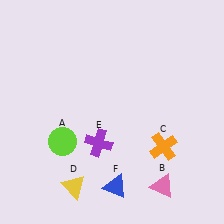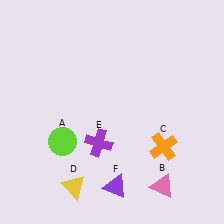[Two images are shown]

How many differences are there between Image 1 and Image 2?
There is 1 difference between the two images.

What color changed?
The triangle (F) changed from blue in Image 1 to purple in Image 2.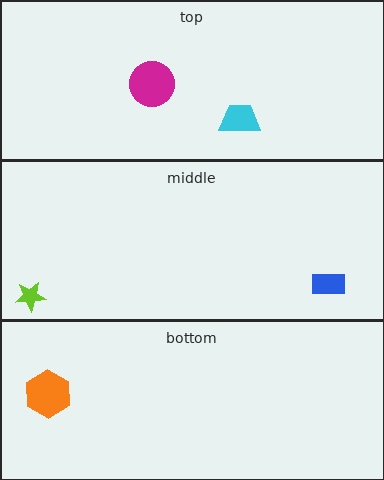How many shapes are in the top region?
2.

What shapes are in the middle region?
The lime star, the blue rectangle.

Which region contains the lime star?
The middle region.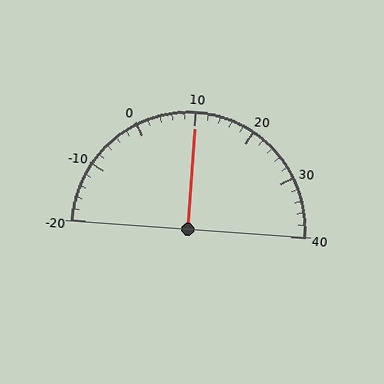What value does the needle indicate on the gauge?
The needle indicates approximately 10.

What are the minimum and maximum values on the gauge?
The gauge ranges from -20 to 40.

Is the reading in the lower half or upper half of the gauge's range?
The reading is in the upper half of the range (-20 to 40).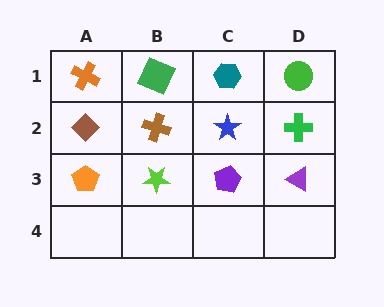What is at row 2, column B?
A brown cross.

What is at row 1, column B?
A green square.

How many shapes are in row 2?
4 shapes.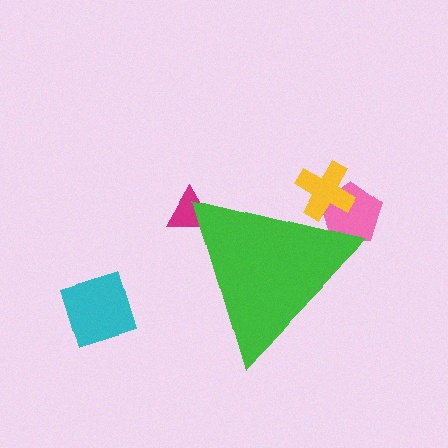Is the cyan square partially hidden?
No, the cyan square is fully visible.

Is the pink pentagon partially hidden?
Yes, the pink pentagon is partially hidden behind the green triangle.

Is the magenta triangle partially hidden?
Yes, the magenta triangle is partially hidden behind the green triangle.